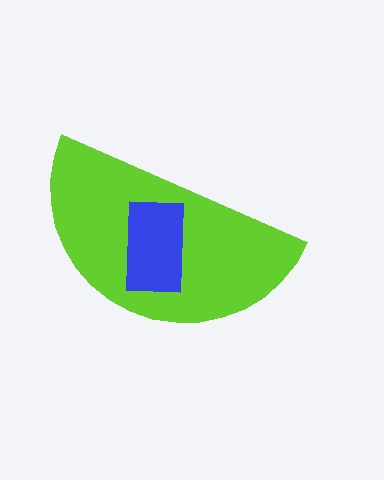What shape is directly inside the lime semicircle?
The blue rectangle.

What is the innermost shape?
The blue rectangle.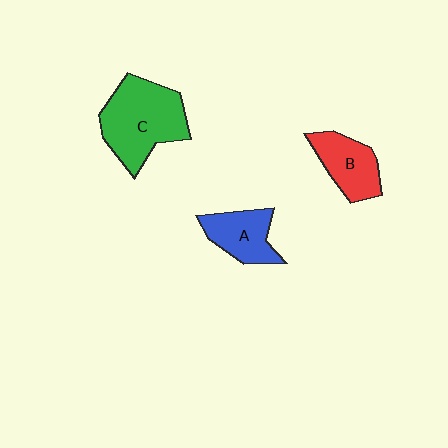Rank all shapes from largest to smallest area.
From largest to smallest: C (green), B (red), A (blue).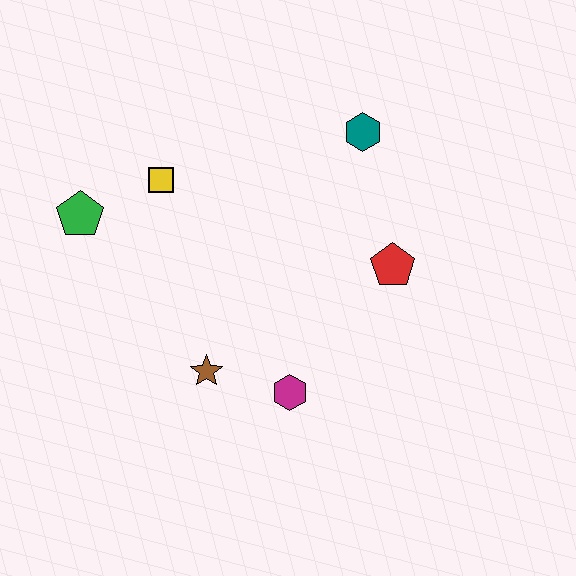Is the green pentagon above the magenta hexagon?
Yes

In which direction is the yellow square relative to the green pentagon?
The yellow square is to the right of the green pentagon.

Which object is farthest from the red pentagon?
The green pentagon is farthest from the red pentagon.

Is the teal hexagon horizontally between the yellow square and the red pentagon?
Yes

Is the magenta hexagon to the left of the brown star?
No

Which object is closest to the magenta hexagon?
The brown star is closest to the magenta hexagon.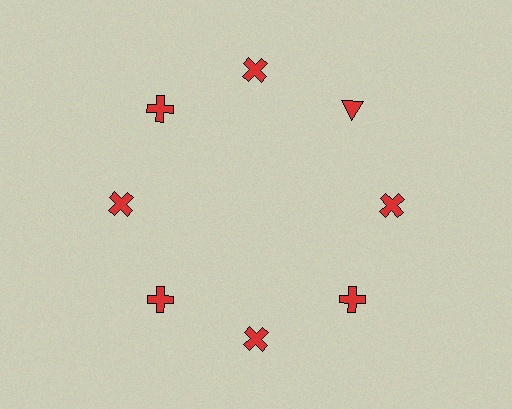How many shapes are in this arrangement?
There are 8 shapes arranged in a ring pattern.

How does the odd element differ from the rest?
It has a different shape: triangle instead of cross.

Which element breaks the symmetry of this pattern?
The red triangle at roughly the 2 o'clock position breaks the symmetry. All other shapes are red crosses.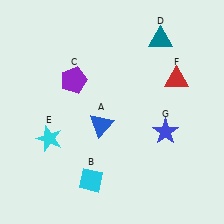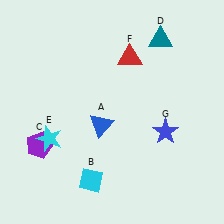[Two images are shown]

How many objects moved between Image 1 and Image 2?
2 objects moved between the two images.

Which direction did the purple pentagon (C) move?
The purple pentagon (C) moved down.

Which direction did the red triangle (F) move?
The red triangle (F) moved left.